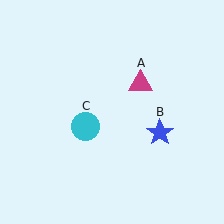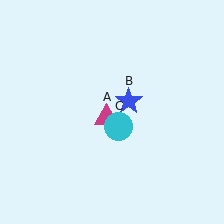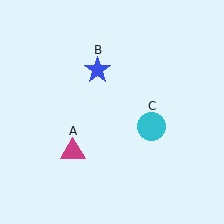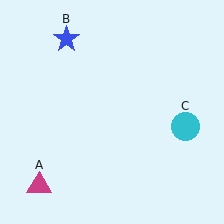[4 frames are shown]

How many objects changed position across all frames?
3 objects changed position: magenta triangle (object A), blue star (object B), cyan circle (object C).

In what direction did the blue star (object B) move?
The blue star (object B) moved up and to the left.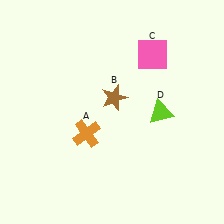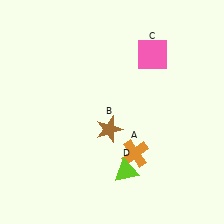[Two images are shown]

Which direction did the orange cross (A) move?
The orange cross (A) moved right.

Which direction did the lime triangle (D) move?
The lime triangle (D) moved down.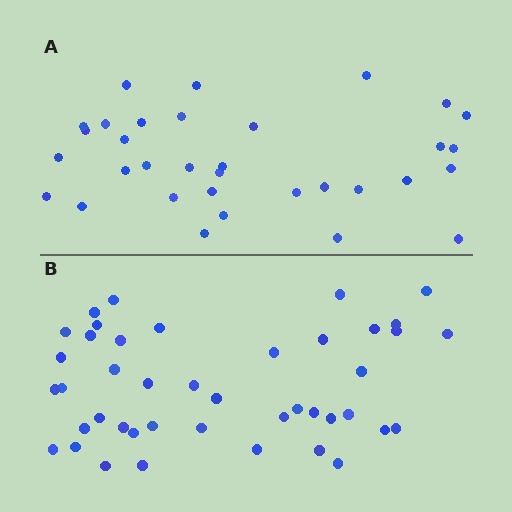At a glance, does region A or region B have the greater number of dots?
Region B (the bottom region) has more dots.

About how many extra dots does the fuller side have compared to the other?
Region B has roughly 10 or so more dots than region A.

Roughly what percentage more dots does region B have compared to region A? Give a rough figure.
About 30% more.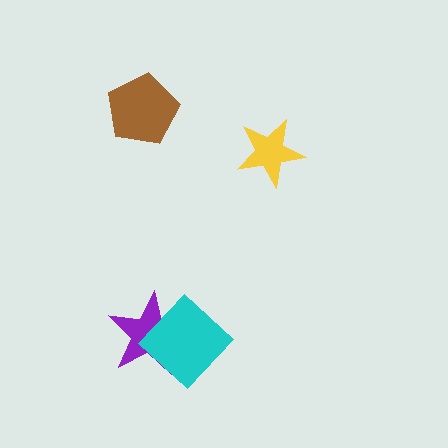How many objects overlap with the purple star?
1 object overlaps with the purple star.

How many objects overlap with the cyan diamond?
1 object overlaps with the cyan diamond.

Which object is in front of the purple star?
The cyan diamond is in front of the purple star.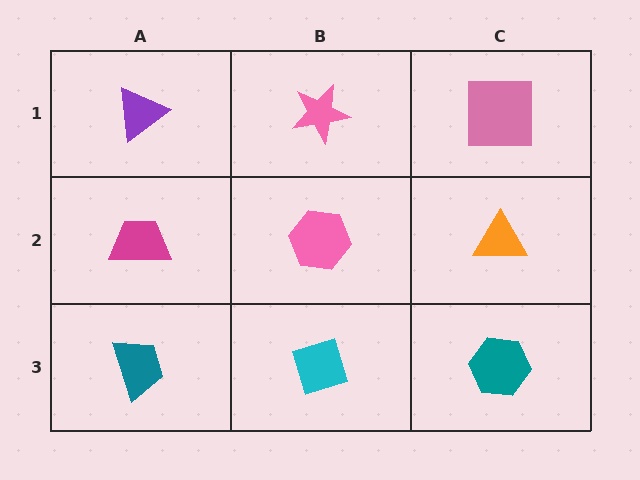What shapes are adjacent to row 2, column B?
A pink star (row 1, column B), a cyan diamond (row 3, column B), a magenta trapezoid (row 2, column A), an orange triangle (row 2, column C).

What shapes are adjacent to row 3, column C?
An orange triangle (row 2, column C), a cyan diamond (row 3, column B).